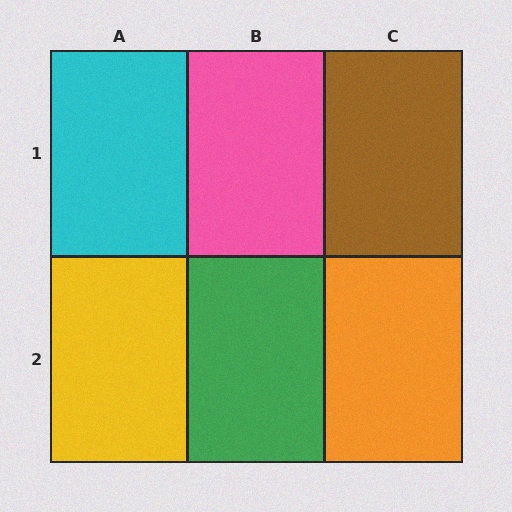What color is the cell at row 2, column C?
Orange.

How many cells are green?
1 cell is green.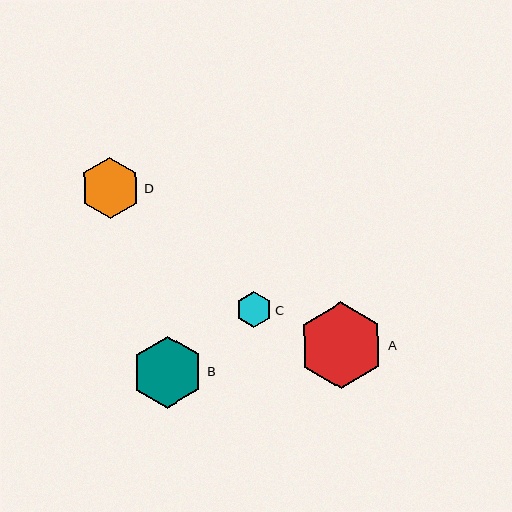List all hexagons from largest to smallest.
From largest to smallest: A, B, D, C.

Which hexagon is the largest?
Hexagon A is the largest with a size of approximately 86 pixels.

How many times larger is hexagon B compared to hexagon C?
Hexagon B is approximately 2.0 times the size of hexagon C.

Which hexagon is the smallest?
Hexagon C is the smallest with a size of approximately 36 pixels.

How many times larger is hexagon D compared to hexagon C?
Hexagon D is approximately 1.7 times the size of hexagon C.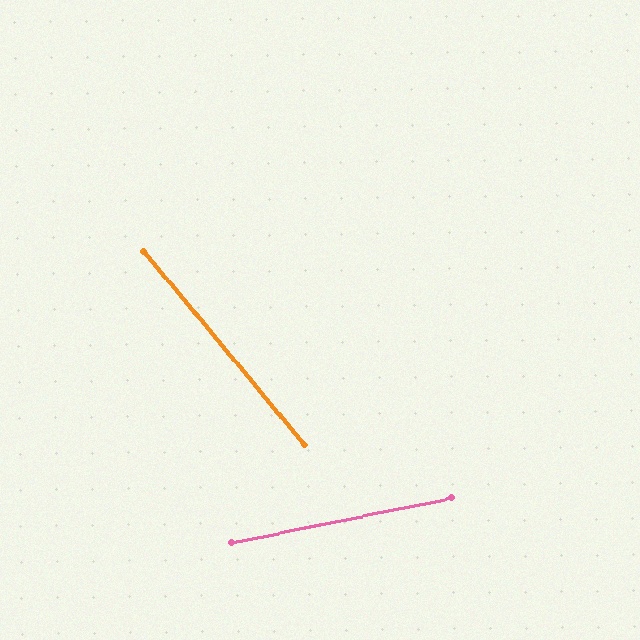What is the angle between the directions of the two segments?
Approximately 62 degrees.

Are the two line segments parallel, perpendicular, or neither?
Neither parallel nor perpendicular — they differ by about 62°.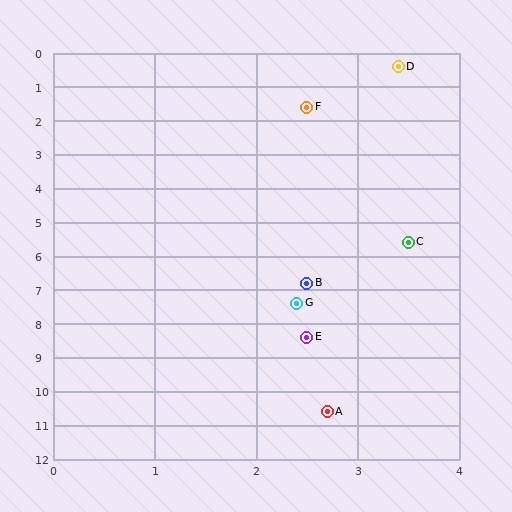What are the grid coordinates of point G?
Point G is at approximately (2.4, 7.4).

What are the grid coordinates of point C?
Point C is at approximately (3.5, 5.6).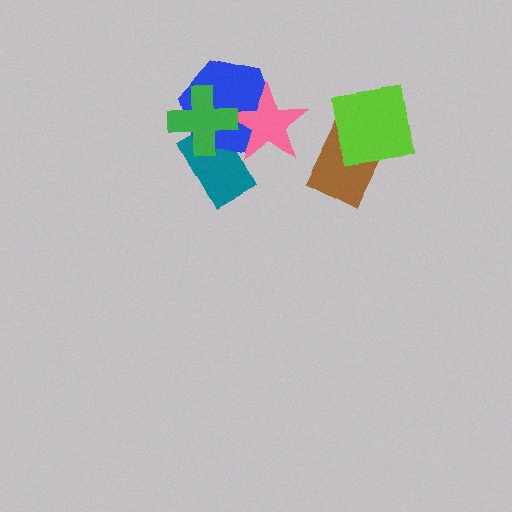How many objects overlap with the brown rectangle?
1 object overlaps with the brown rectangle.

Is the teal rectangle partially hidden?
Yes, it is partially covered by another shape.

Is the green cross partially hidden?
No, no other shape covers it.